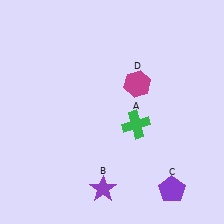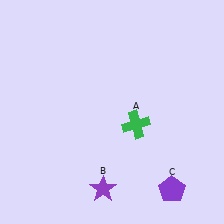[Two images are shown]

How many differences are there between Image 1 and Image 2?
There is 1 difference between the two images.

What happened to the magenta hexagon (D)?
The magenta hexagon (D) was removed in Image 2. It was in the top-right area of Image 1.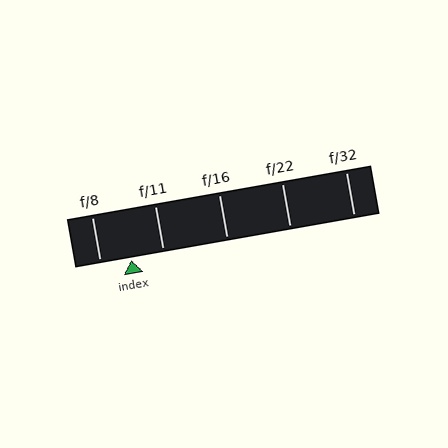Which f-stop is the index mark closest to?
The index mark is closest to f/8.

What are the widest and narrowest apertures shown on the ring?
The widest aperture shown is f/8 and the narrowest is f/32.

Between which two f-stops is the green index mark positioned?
The index mark is between f/8 and f/11.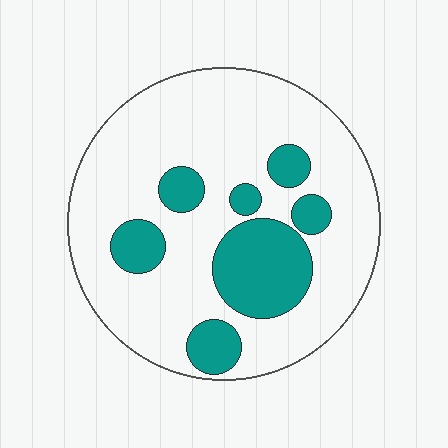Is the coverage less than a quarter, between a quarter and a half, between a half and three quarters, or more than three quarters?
Less than a quarter.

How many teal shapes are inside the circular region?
7.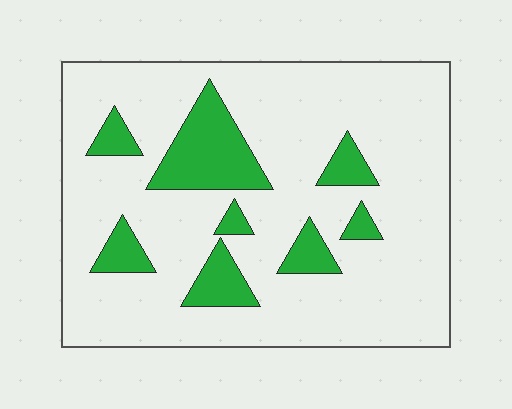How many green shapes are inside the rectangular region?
8.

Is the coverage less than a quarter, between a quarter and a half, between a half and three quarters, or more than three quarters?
Less than a quarter.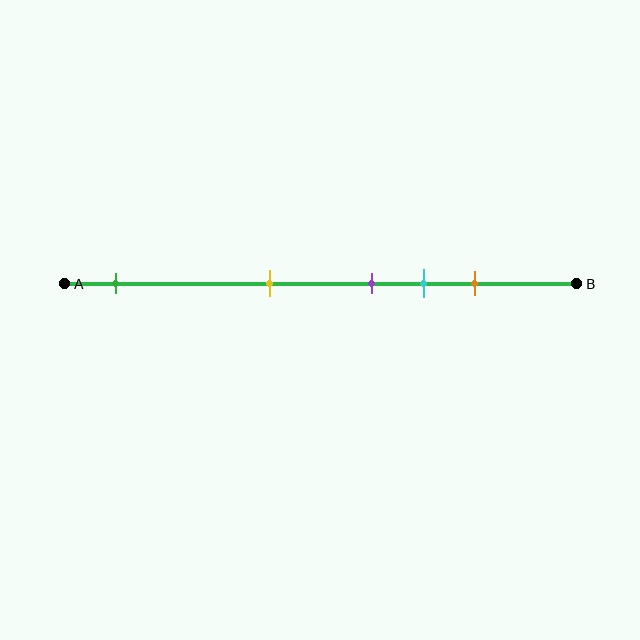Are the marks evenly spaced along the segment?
No, the marks are not evenly spaced.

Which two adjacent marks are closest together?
The purple and cyan marks are the closest adjacent pair.